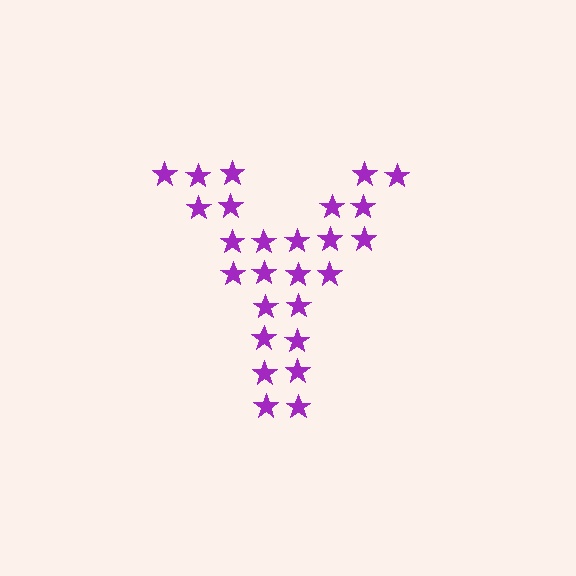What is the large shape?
The large shape is the letter Y.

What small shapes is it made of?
It is made of small stars.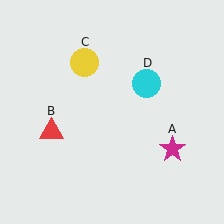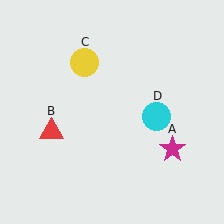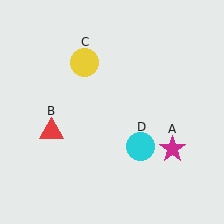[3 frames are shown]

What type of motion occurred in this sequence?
The cyan circle (object D) rotated clockwise around the center of the scene.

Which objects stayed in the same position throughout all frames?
Magenta star (object A) and red triangle (object B) and yellow circle (object C) remained stationary.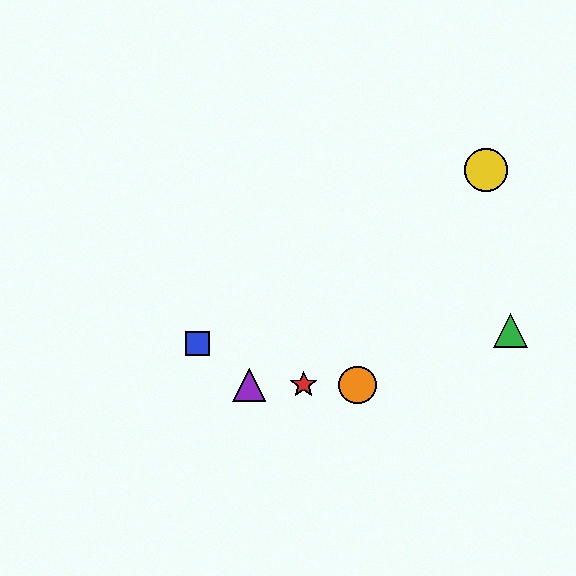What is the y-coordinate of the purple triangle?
The purple triangle is at y≈385.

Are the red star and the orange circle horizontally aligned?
Yes, both are at y≈385.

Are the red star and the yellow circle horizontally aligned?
No, the red star is at y≈385 and the yellow circle is at y≈170.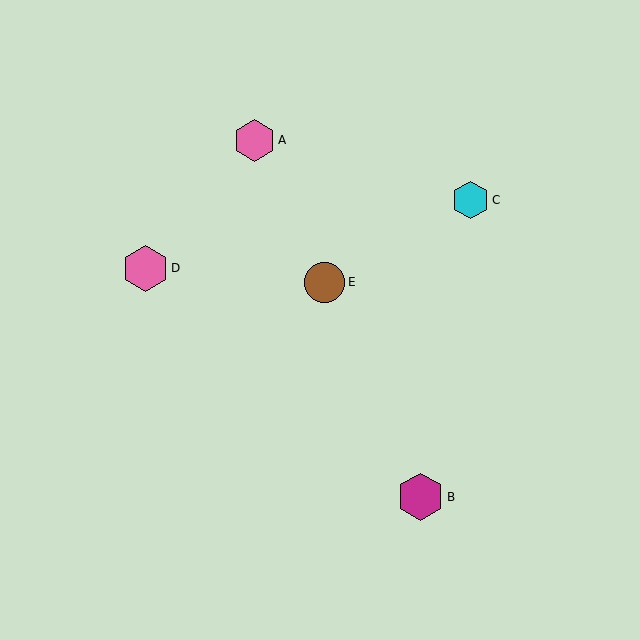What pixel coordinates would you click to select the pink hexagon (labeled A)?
Click at (255, 140) to select the pink hexagon A.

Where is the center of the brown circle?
The center of the brown circle is at (325, 282).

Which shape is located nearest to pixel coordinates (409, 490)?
The magenta hexagon (labeled B) at (421, 497) is nearest to that location.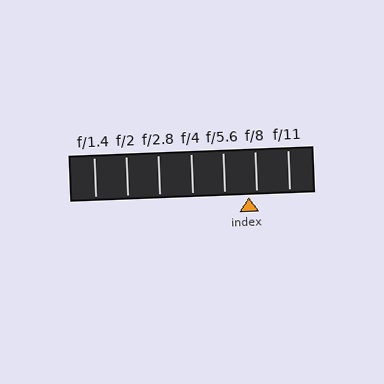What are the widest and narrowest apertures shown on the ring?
The widest aperture shown is f/1.4 and the narrowest is f/11.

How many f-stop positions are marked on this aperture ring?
There are 7 f-stop positions marked.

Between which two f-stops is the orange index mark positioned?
The index mark is between f/5.6 and f/8.